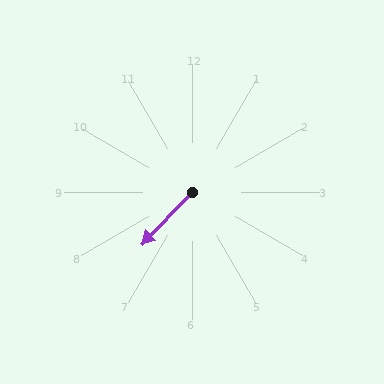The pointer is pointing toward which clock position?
Roughly 7 o'clock.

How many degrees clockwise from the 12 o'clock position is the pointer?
Approximately 224 degrees.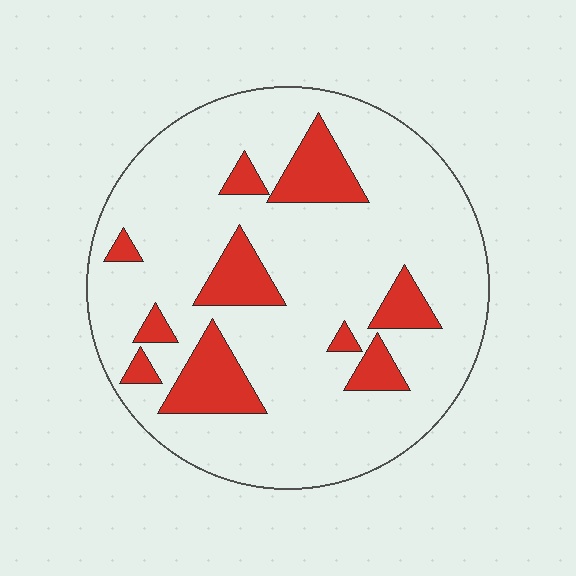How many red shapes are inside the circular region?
10.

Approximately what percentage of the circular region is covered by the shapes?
Approximately 20%.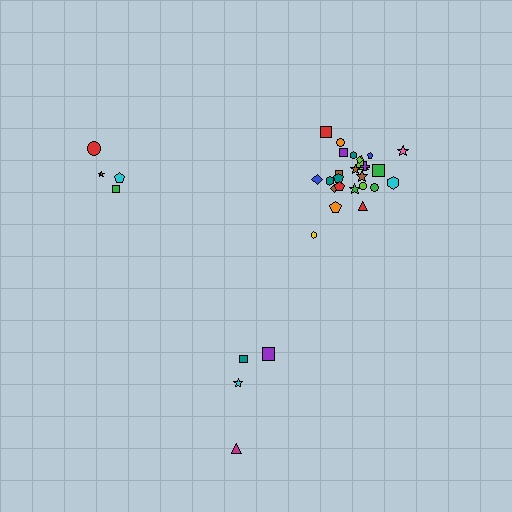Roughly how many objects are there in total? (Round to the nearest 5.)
Roughly 35 objects in total.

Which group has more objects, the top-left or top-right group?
The top-right group.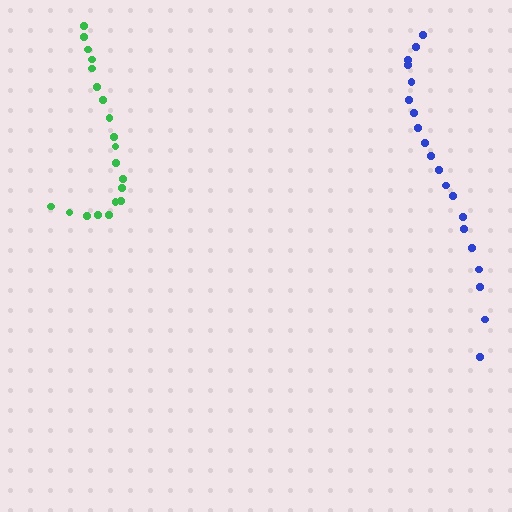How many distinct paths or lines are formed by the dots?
There are 2 distinct paths.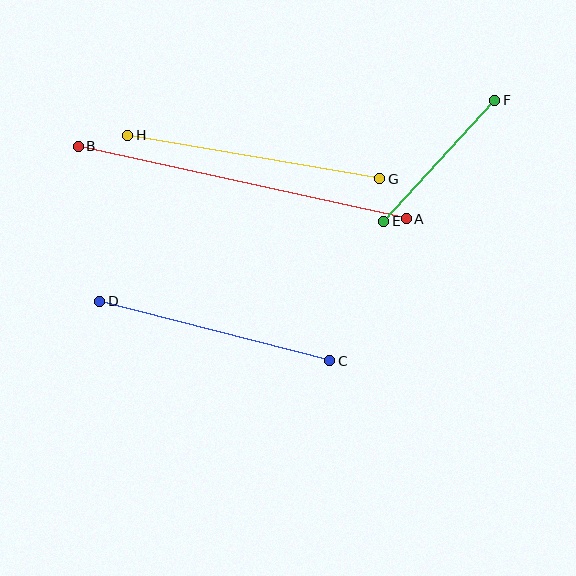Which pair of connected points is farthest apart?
Points A and B are farthest apart.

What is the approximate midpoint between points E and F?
The midpoint is at approximately (439, 161) pixels.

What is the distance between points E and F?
The distance is approximately 164 pixels.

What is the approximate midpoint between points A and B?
The midpoint is at approximately (242, 182) pixels.